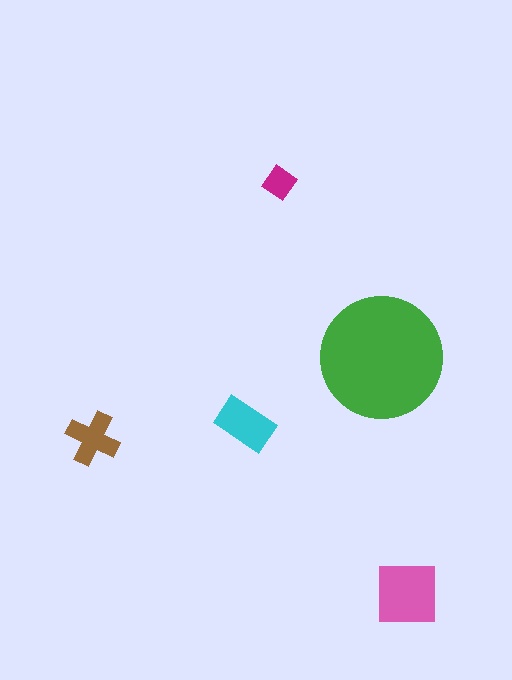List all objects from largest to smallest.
The green circle, the pink square, the cyan rectangle, the brown cross, the magenta diamond.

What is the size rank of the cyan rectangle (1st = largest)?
3rd.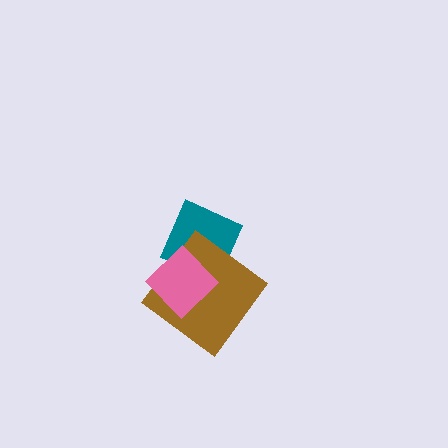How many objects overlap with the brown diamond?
2 objects overlap with the brown diamond.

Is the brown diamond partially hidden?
Yes, it is partially covered by another shape.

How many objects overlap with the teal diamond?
2 objects overlap with the teal diamond.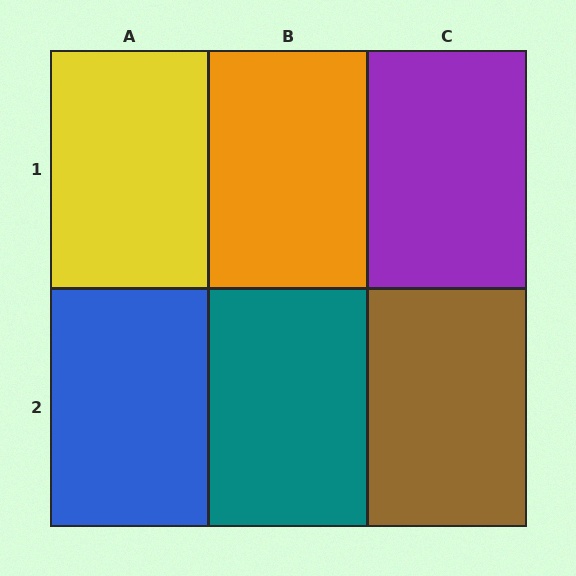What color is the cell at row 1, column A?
Yellow.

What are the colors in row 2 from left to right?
Blue, teal, brown.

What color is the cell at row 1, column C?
Purple.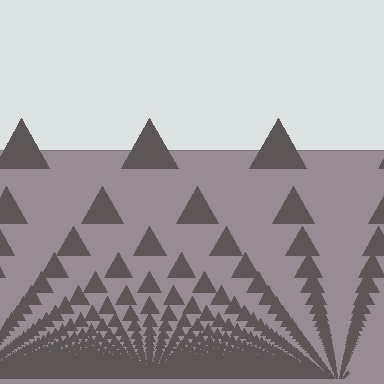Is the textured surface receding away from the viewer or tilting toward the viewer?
The surface appears to tilt toward the viewer. Texture elements get larger and sparser toward the top.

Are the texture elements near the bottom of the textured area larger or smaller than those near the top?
Smaller. The gradient is inverted — elements near the bottom are smaller and denser.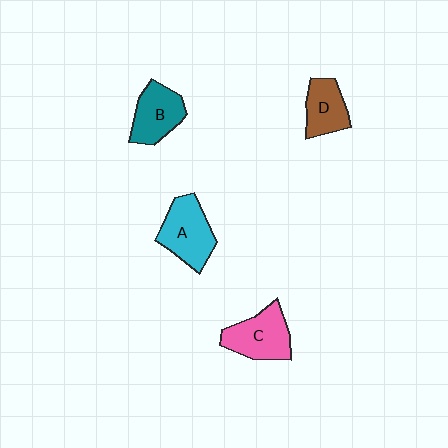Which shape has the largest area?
Shape A (cyan).